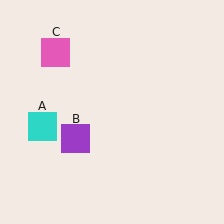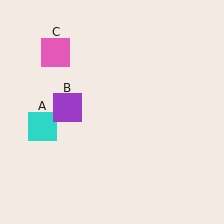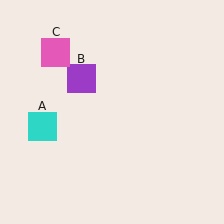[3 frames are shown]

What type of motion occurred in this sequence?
The purple square (object B) rotated clockwise around the center of the scene.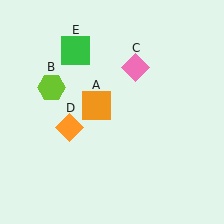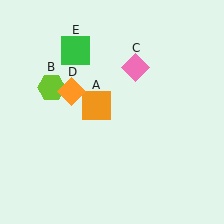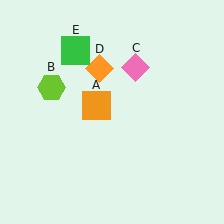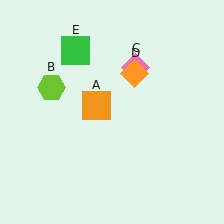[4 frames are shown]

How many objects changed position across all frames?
1 object changed position: orange diamond (object D).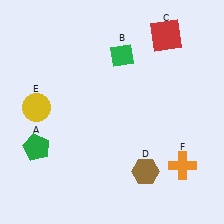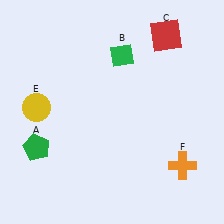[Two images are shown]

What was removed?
The brown hexagon (D) was removed in Image 2.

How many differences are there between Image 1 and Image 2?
There is 1 difference between the two images.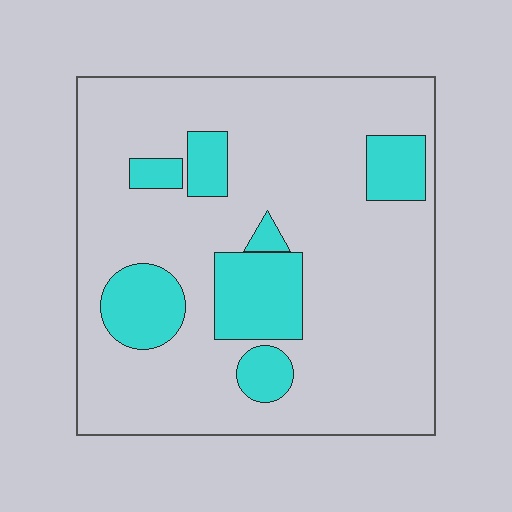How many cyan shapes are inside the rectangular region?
7.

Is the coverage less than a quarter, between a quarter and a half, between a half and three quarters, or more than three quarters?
Less than a quarter.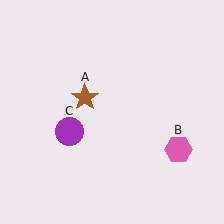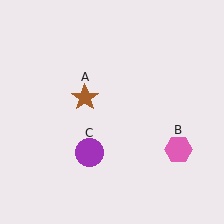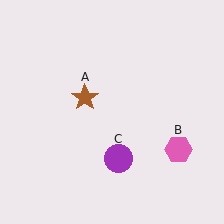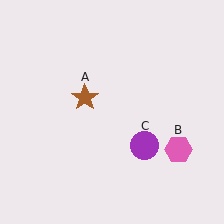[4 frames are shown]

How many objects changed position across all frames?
1 object changed position: purple circle (object C).